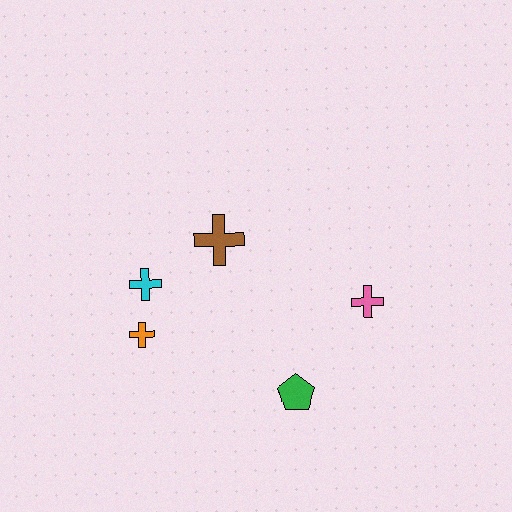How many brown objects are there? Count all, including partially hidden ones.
There is 1 brown object.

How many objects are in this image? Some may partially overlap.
There are 5 objects.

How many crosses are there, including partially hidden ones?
There are 4 crosses.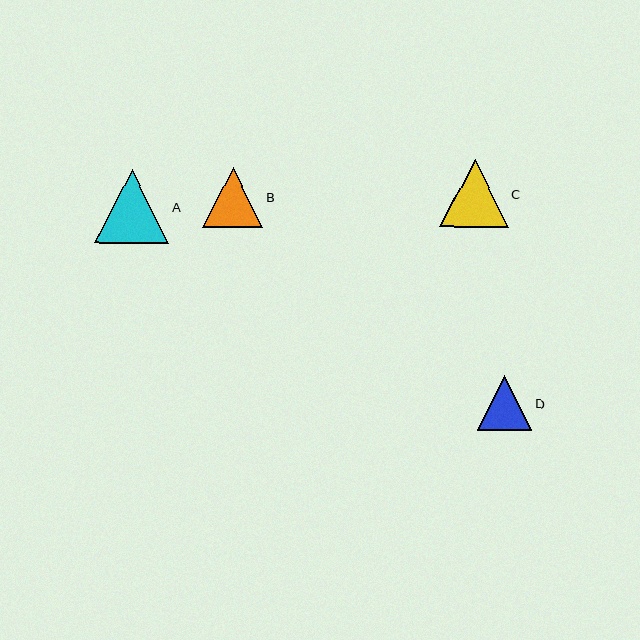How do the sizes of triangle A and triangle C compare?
Triangle A and triangle C are approximately the same size.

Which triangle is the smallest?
Triangle D is the smallest with a size of approximately 54 pixels.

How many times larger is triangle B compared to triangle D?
Triangle B is approximately 1.1 times the size of triangle D.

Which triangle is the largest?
Triangle A is the largest with a size of approximately 74 pixels.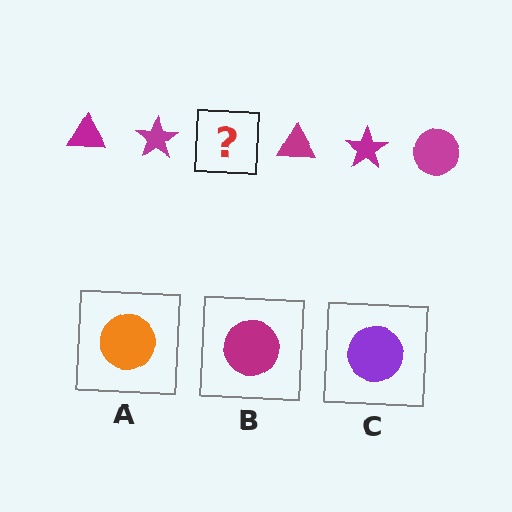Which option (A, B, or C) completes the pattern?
B.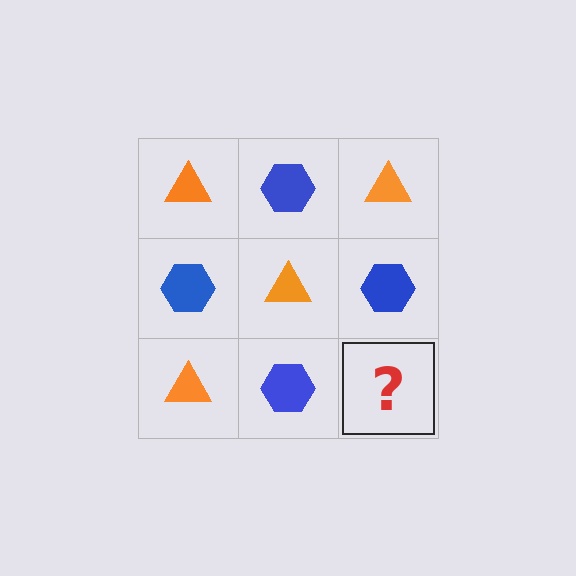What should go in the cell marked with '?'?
The missing cell should contain an orange triangle.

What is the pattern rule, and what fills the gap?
The rule is that it alternates orange triangle and blue hexagon in a checkerboard pattern. The gap should be filled with an orange triangle.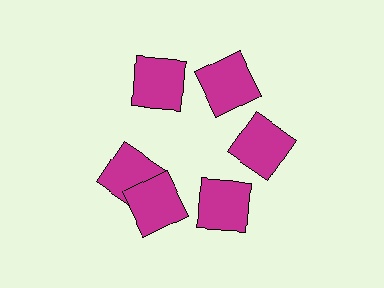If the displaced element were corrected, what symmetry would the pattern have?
It would have 6-fold rotational symmetry — the pattern would map onto itself every 60 degrees.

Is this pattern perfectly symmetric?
No. The 6 magenta squares are arranged in a ring, but one element near the 9 o'clock position is rotated out of alignment along the ring, breaking the 6-fold rotational symmetry.